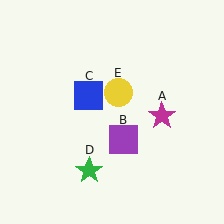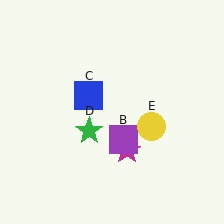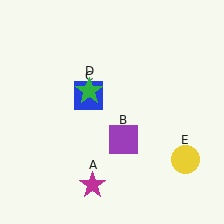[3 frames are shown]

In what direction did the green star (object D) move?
The green star (object D) moved up.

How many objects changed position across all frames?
3 objects changed position: magenta star (object A), green star (object D), yellow circle (object E).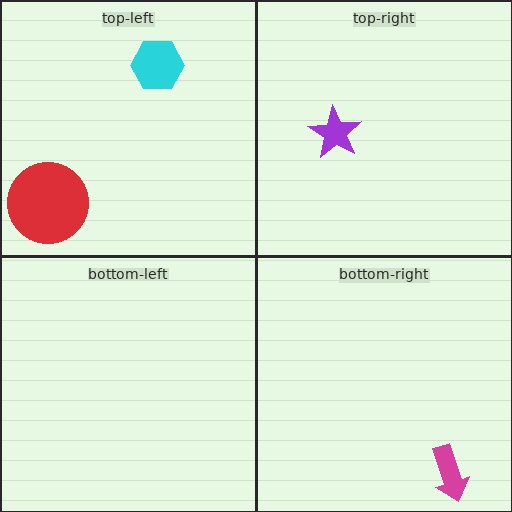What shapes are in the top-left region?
The red circle, the cyan hexagon.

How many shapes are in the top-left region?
2.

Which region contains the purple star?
The top-right region.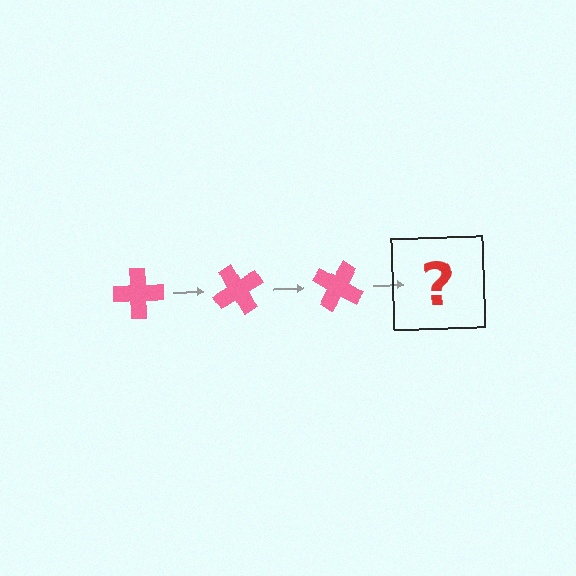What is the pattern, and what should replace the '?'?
The pattern is that the cross rotates 60 degrees each step. The '?' should be a pink cross rotated 180 degrees.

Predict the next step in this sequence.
The next step is a pink cross rotated 180 degrees.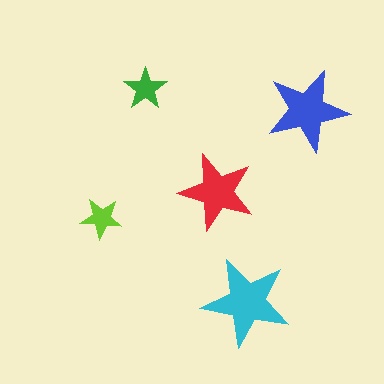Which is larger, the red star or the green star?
The red one.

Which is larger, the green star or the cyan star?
The cyan one.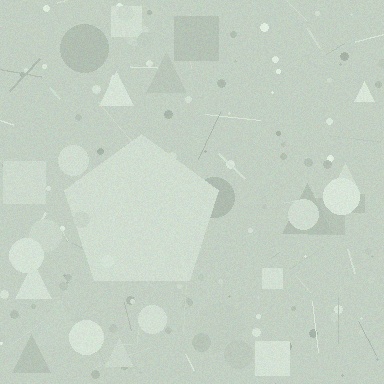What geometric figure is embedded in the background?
A pentagon is embedded in the background.